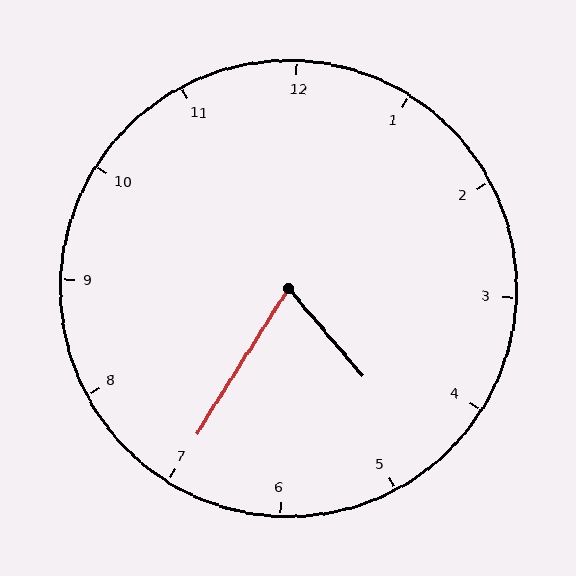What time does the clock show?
4:35.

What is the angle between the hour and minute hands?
Approximately 72 degrees.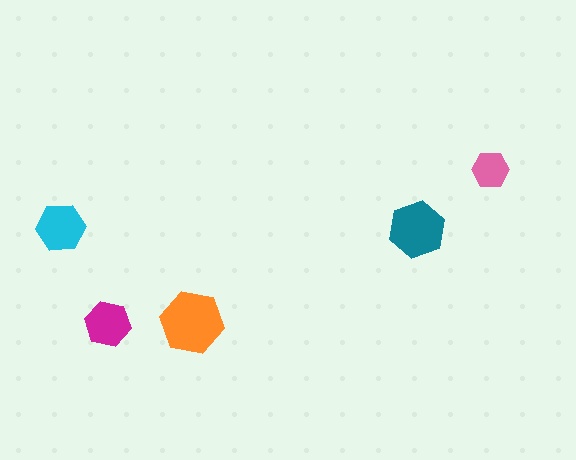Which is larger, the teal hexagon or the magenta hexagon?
The teal one.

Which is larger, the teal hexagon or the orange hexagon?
The orange one.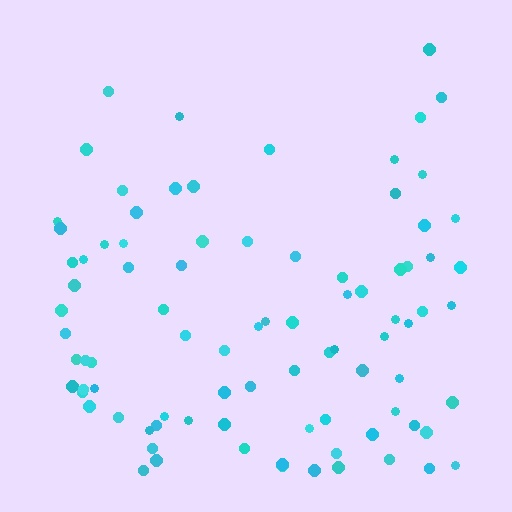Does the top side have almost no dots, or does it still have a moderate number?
Still a moderate number, just noticeably fewer than the bottom.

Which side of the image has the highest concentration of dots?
The bottom.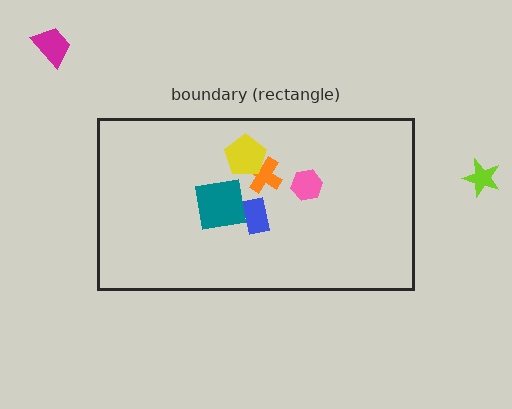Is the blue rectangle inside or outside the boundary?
Inside.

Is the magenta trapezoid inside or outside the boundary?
Outside.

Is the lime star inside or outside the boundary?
Outside.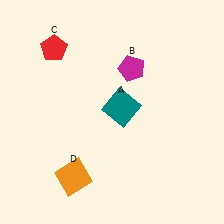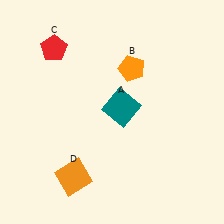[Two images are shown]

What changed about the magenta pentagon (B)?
In Image 1, B is magenta. In Image 2, it changed to orange.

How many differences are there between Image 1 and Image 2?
There is 1 difference between the two images.